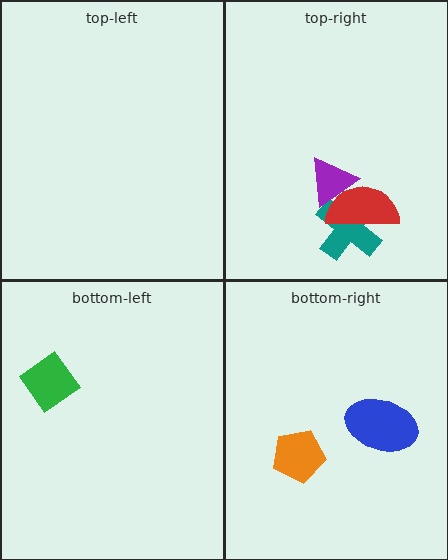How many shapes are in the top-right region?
3.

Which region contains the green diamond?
The bottom-left region.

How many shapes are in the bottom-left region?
1.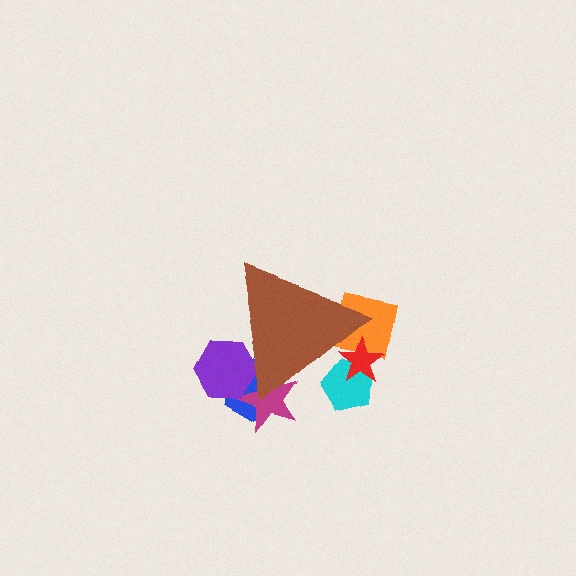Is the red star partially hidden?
Yes, the red star is partially hidden behind the brown triangle.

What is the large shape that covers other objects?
A brown triangle.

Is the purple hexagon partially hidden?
Yes, the purple hexagon is partially hidden behind the brown triangle.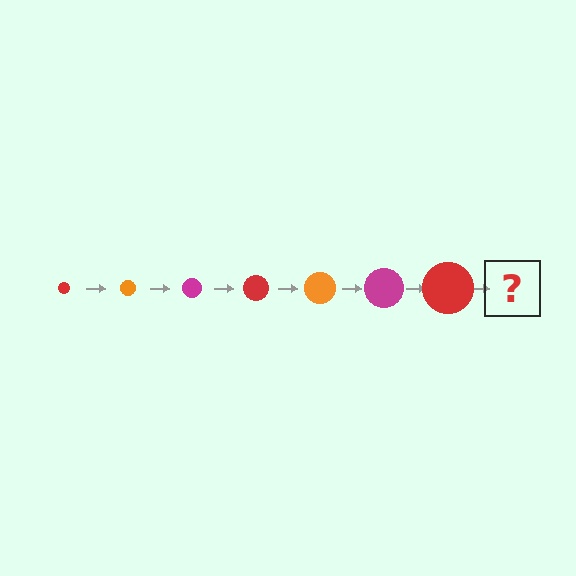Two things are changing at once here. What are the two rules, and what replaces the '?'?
The two rules are that the circle grows larger each step and the color cycles through red, orange, and magenta. The '?' should be an orange circle, larger than the previous one.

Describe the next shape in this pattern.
It should be an orange circle, larger than the previous one.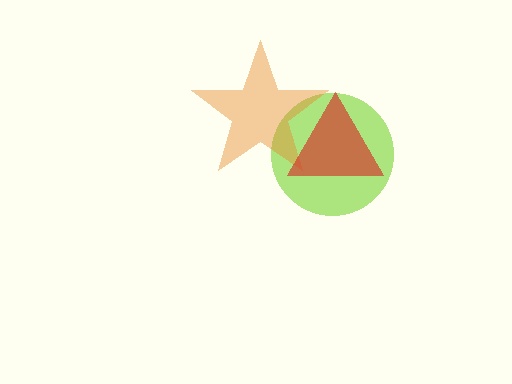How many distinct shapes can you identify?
There are 3 distinct shapes: a lime circle, an orange star, a red triangle.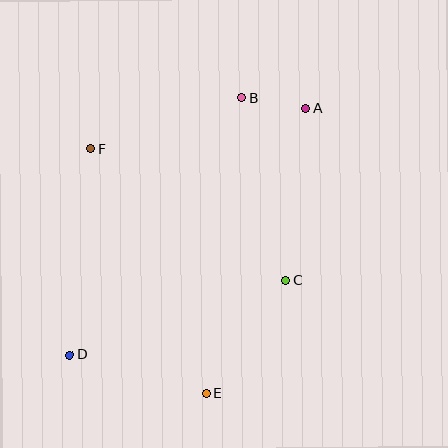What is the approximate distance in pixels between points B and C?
The distance between B and C is approximately 188 pixels.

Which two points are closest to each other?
Points A and B are closest to each other.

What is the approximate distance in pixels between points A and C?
The distance between A and C is approximately 174 pixels.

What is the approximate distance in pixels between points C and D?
The distance between C and D is approximately 228 pixels.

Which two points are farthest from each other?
Points A and D are farthest from each other.